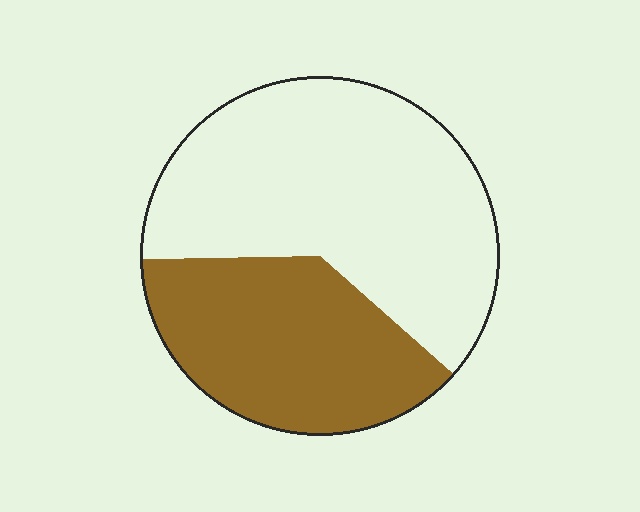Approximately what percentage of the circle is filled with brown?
Approximately 40%.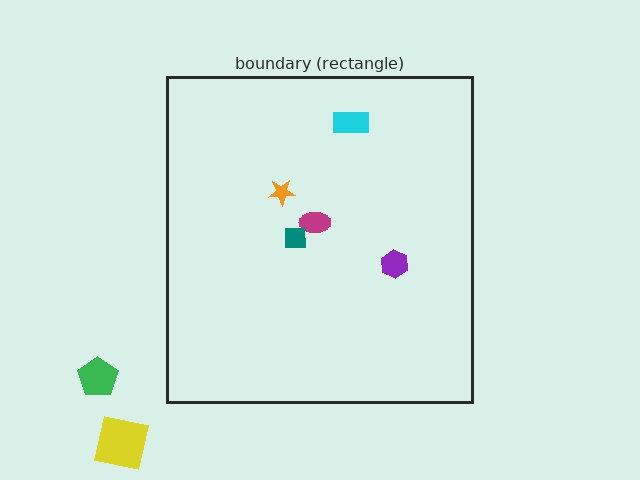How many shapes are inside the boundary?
5 inside, 2 outside.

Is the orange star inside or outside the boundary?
Inside.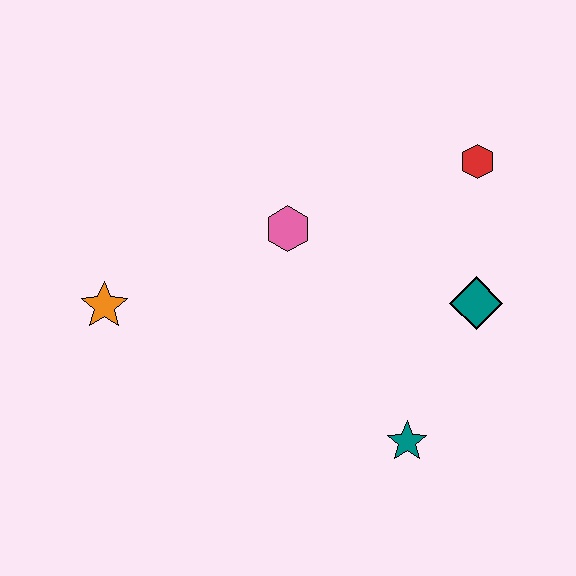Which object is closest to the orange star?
The pink hexagon is closest to the orange star.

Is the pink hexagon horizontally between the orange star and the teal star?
Yes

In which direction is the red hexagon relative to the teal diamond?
The red hexagon is above the teal diamond.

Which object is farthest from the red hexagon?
The orange star is farthest from the red hexagon.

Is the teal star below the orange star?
Yes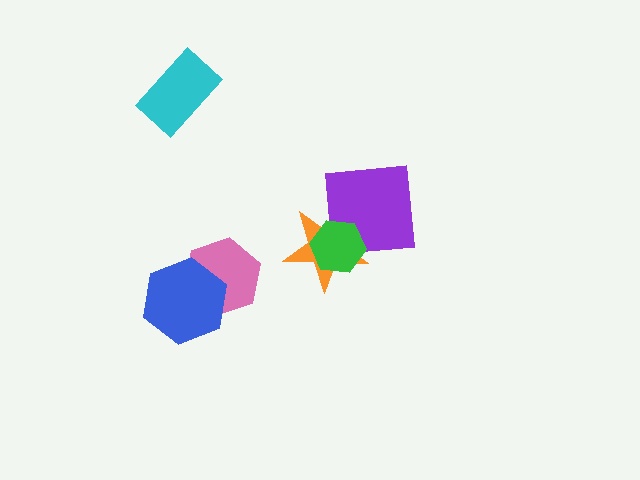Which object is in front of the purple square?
The green hexagon is in front of the purple square.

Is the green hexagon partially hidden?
No, no other shape covers it.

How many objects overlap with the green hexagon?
2 objects overlap with the green hexagon.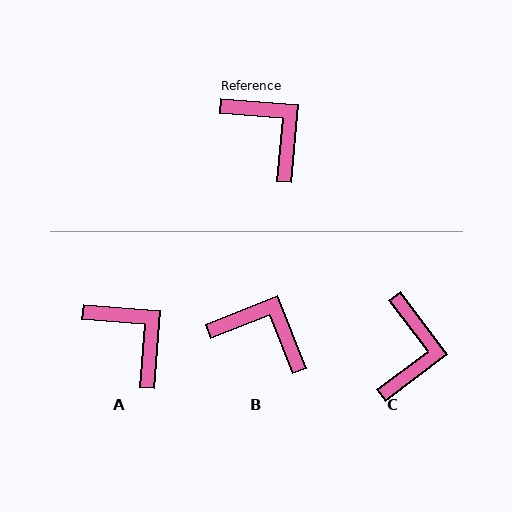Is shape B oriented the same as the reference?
No, it is off by about 27 degrees.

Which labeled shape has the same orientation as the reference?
A.